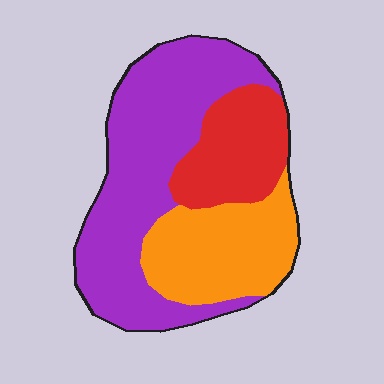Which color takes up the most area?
Purple, at roughly 50%.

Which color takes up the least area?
Red, at roughly 20%.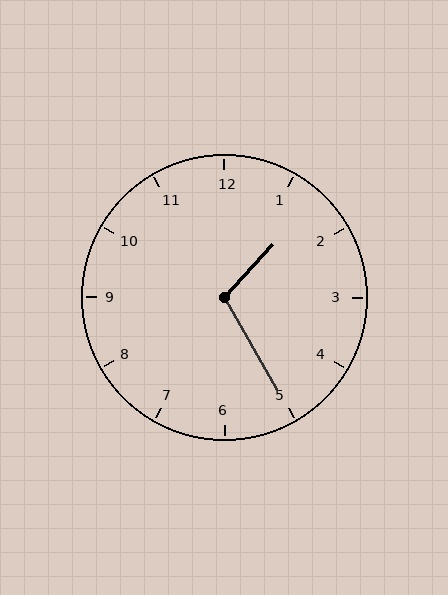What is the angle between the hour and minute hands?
Approximately 108 degrees.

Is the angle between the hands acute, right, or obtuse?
It is obtuse.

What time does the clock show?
1:25.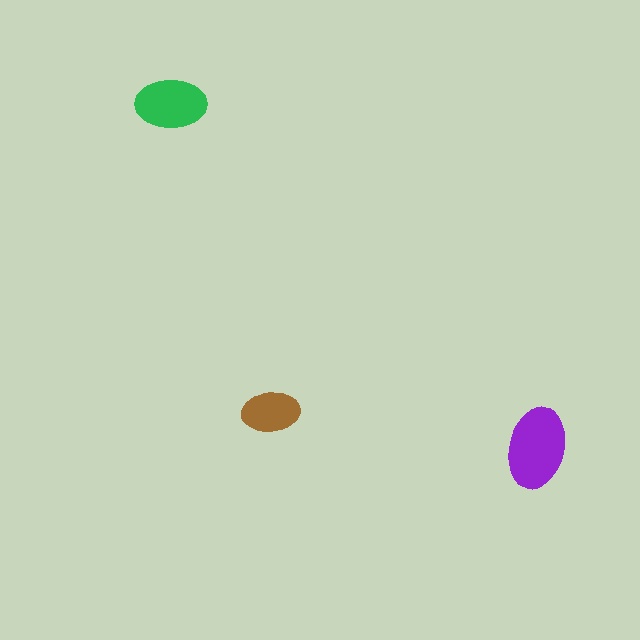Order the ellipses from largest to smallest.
the purple one, the green one, the brown one.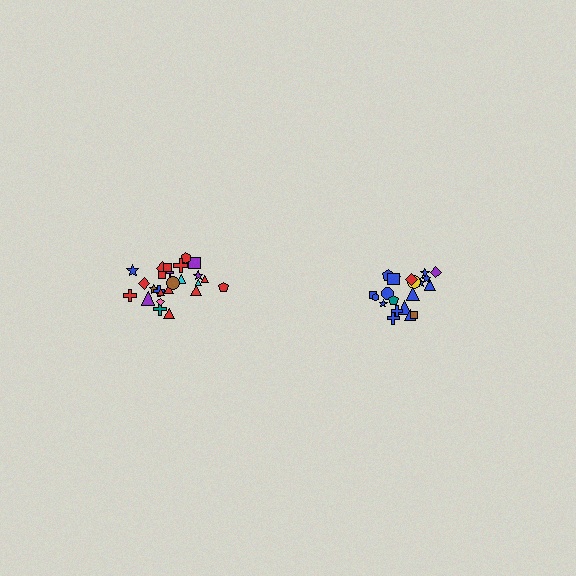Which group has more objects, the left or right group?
The left group.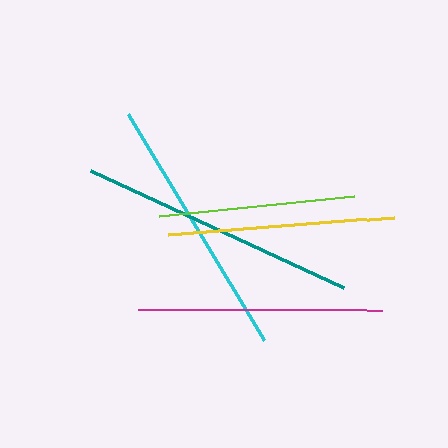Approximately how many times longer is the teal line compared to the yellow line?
The teal line is approximately 1.2 times the length of the yellow line.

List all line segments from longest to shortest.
From longest to shortest: teal, cyan, magenta, yellow, lime.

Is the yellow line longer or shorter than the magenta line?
The magenta line is longer than the yellow line.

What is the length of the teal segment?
The teal segment is approximately 279 pixels long.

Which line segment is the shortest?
The lime line is the shortest at approximately 196 pixels.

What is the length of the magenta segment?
The magenta segment is approximately 244 pixels long.